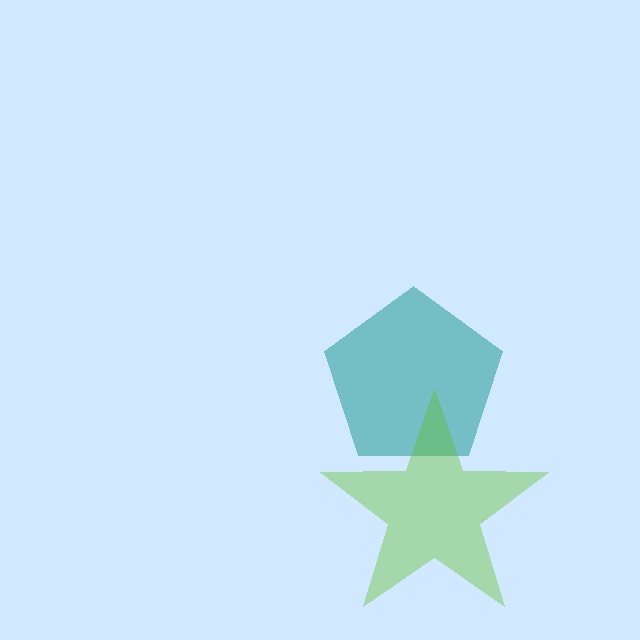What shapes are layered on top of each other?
The layered shapes are: a teal pentagon, a lime star.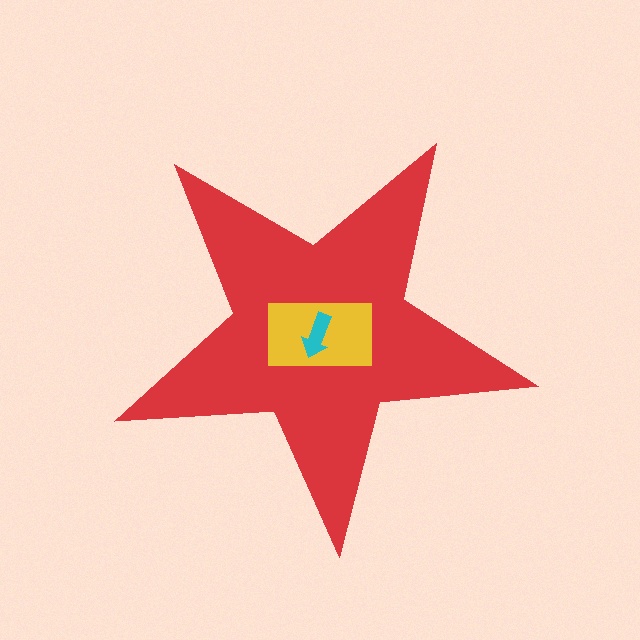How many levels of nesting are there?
3.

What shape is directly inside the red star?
The yellow rectangle.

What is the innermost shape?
The cyan arrow.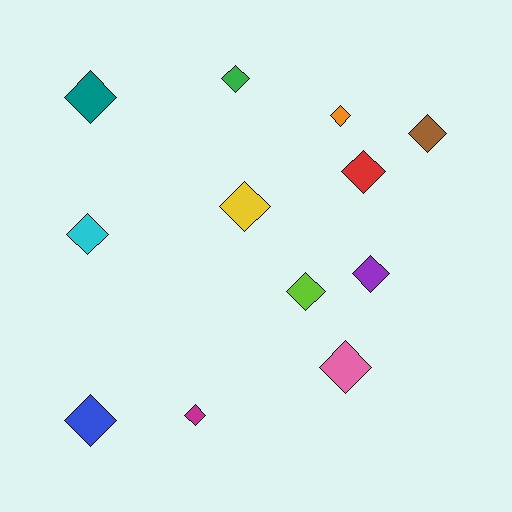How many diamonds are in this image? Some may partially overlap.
There are 12 diamonds.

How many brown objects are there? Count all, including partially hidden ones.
There is 1 brown object.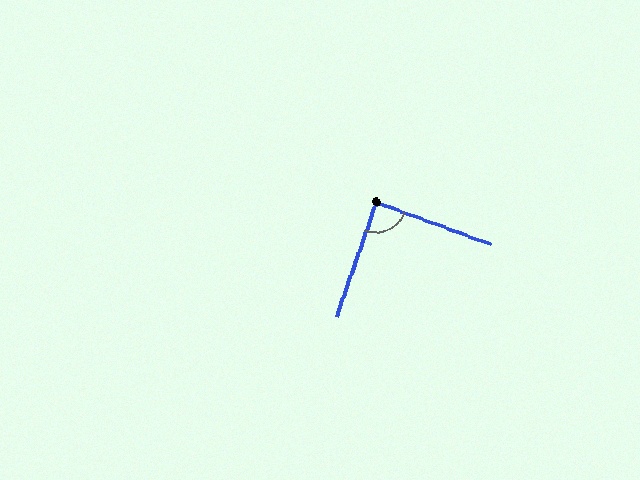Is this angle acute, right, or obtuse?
It is approximately a right angle.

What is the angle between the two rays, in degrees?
Approximately 89 degrees.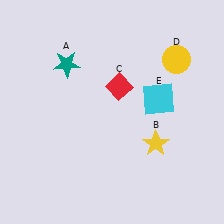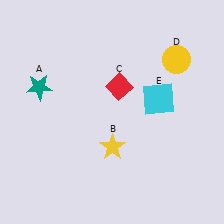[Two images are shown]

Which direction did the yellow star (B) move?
The yellow star (B) moved left.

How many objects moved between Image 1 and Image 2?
2 objects moved between the two images.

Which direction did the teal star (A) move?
The teal star (A) moved left.